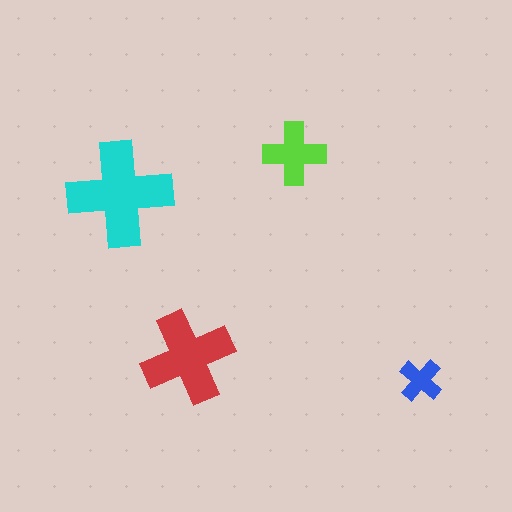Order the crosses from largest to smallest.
the cyan one, the red one, the lime one, the blue one.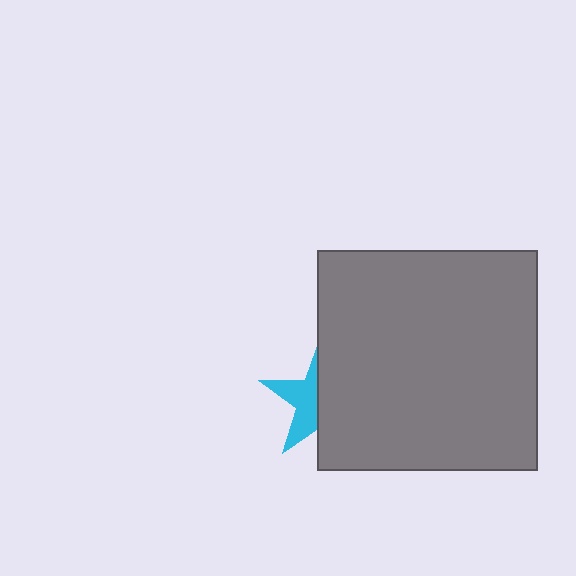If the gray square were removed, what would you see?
You would see the complete cyan star.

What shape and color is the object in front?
The object in front is a gray square.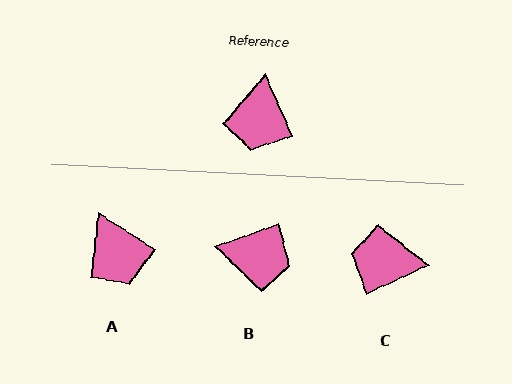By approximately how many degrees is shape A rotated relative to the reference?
Approximately 34 degrees counter-clockwise.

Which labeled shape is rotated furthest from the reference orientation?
C, about 89 degrees away.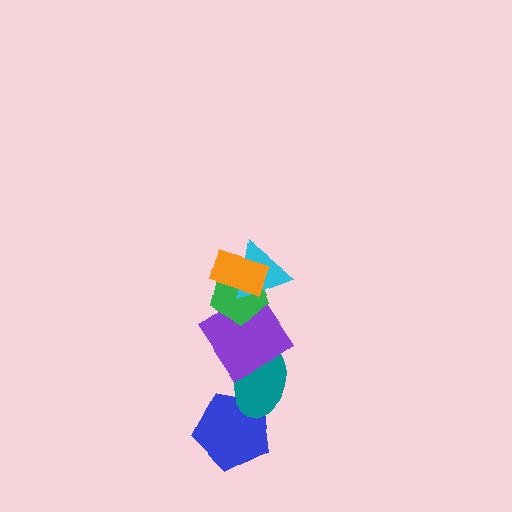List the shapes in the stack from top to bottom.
From top to bottom: the orange rectangle, the cyan triangle, the green pentagon, the purple diamond, the teal ellipse, the blue pentagon.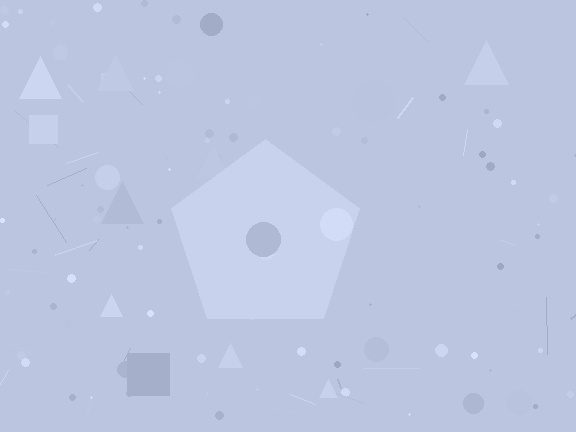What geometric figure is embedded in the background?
A pentagon is embedded in the background.